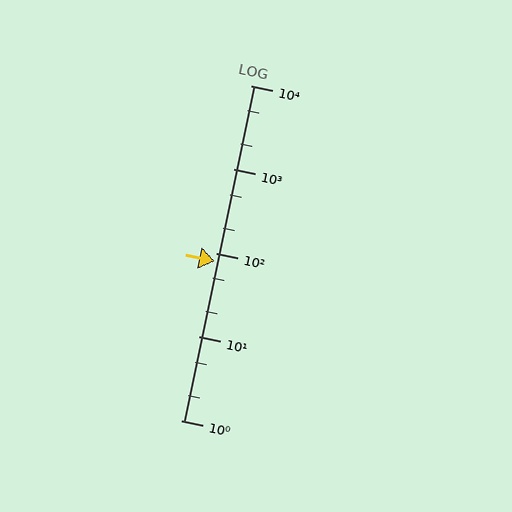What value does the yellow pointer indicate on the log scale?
The pointer indicates approximately 79.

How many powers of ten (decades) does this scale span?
The scale spans 4 decades, from 1 to 10000.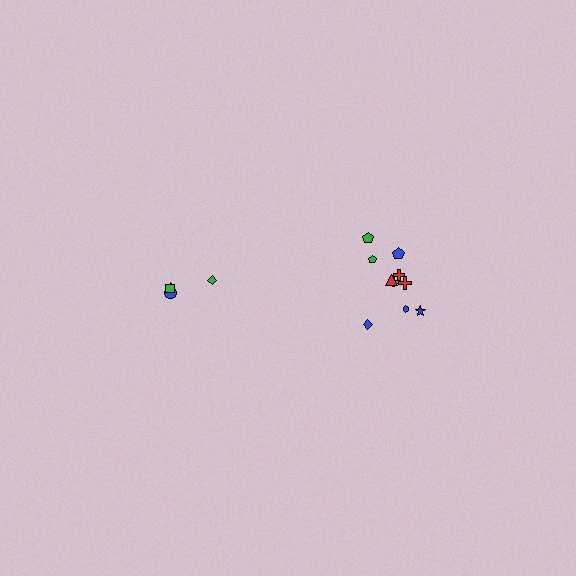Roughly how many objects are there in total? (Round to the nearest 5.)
Roughly 15 objects in total.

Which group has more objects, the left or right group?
The right group.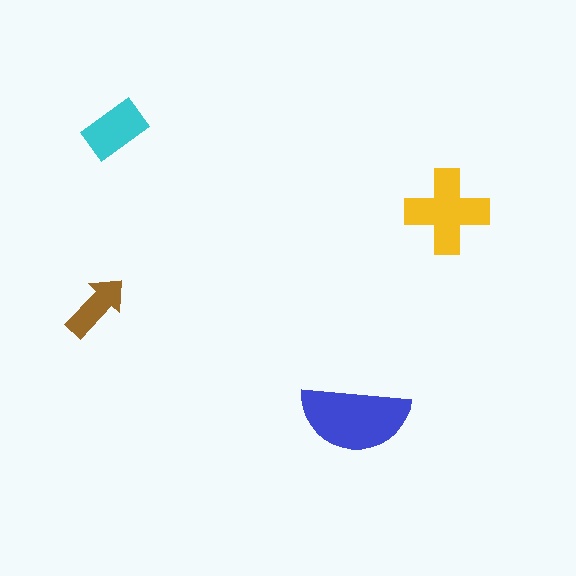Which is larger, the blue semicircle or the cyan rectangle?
The blue semicircle.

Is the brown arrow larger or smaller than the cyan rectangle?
Smaller.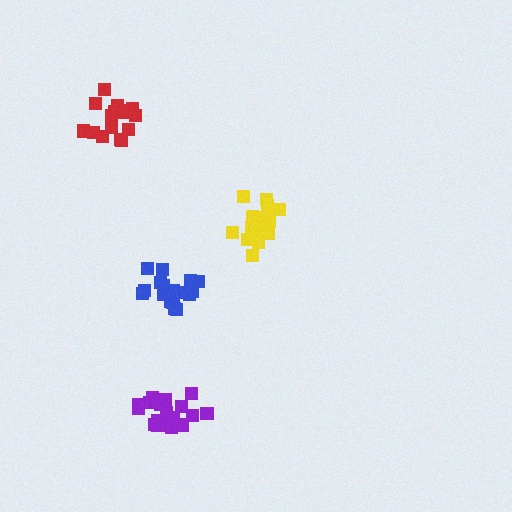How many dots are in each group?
Group 1: 17 dots, Group 2: 19 dots, Group 3: 16 dots, Group 4: 19 dots (71 total).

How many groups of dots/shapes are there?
There are 4 groups.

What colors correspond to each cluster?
The clusters are colored: red, purple, yellow, blue.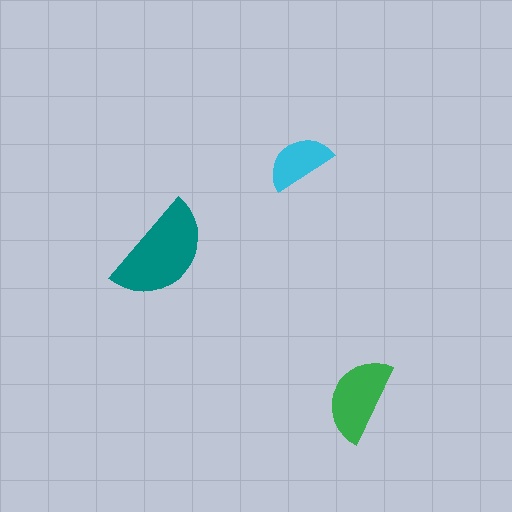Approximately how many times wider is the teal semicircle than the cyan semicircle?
About 1.5 times wider.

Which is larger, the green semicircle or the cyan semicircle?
The green one.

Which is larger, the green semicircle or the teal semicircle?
The teal one.